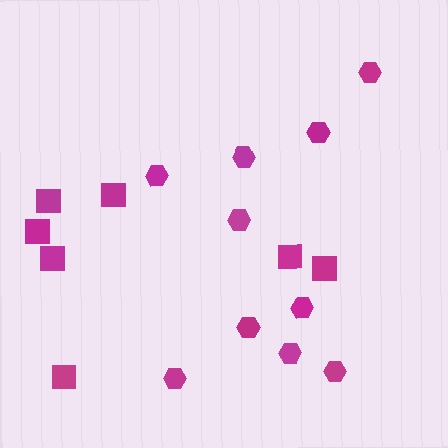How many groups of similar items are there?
There are 2 groups: one group of hexagons (10) and one group of squares (7).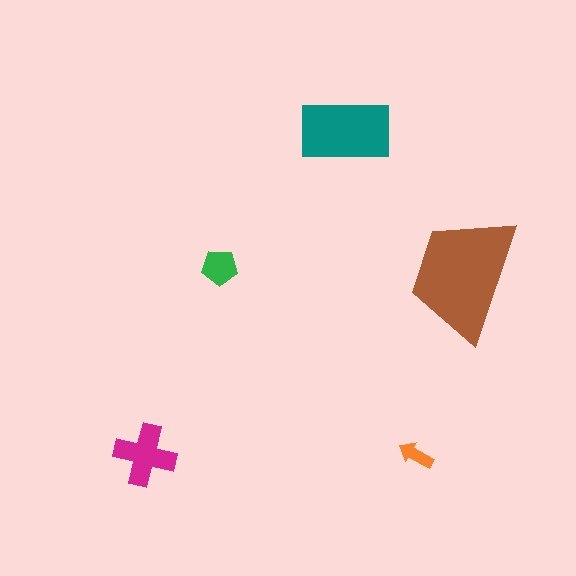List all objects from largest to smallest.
The brown trapezoid, the teal rectangle, the magenta cross, the green pentagon, the orange arrow.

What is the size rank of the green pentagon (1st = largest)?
4th.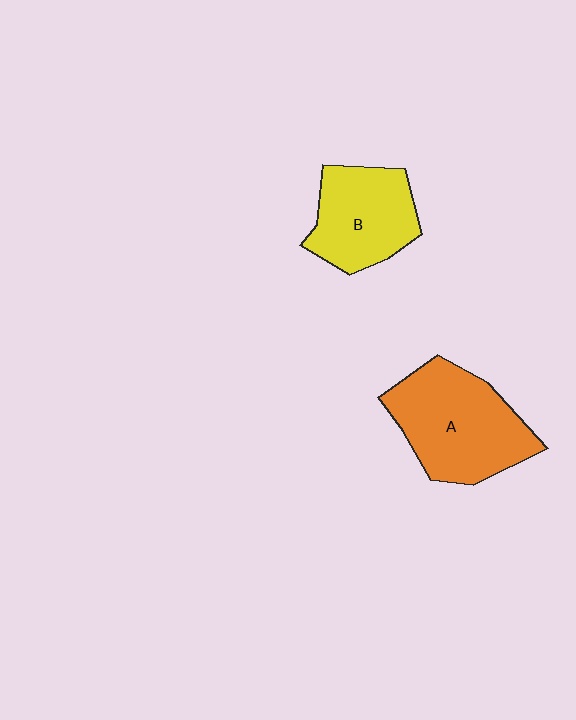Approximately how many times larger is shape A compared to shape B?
Approximately 1.3 times.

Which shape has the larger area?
Shape A (orange).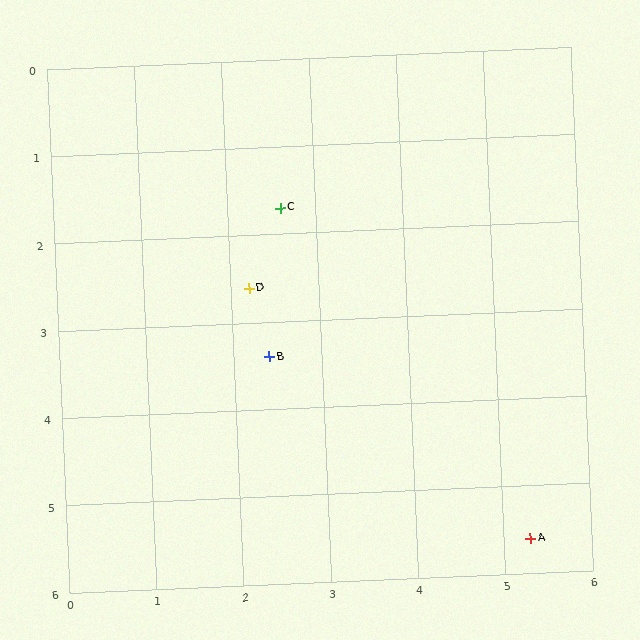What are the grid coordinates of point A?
Point A is at approximately (5.3, 5.6).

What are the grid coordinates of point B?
Point B is at approximately (2.4, 3.4).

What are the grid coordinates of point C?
Point C is at approximately (2.6, 1.7).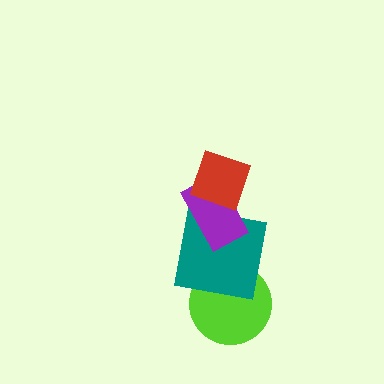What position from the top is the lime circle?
The lime circle is 4th from the top.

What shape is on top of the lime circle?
The teal square is on top of the lime circle.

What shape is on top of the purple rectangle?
The red diamond is on top of the purple rectangle.